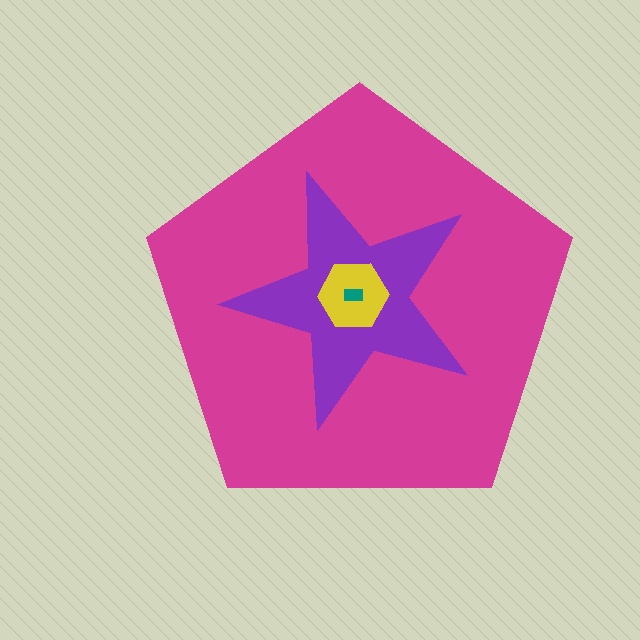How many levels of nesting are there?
4.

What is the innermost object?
The teal rectangle.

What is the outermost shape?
The magenta pentagon.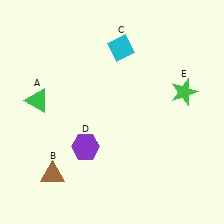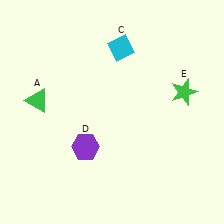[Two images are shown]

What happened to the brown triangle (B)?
The brown triangle (B) was removed in Image 2. It was in the bottom-left area of Image 1.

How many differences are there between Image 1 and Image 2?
There is 1 difference between the two images.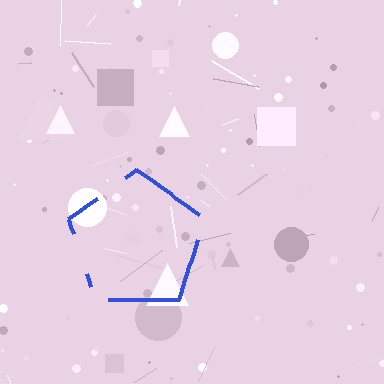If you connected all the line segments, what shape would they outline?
They would outline a pentagon.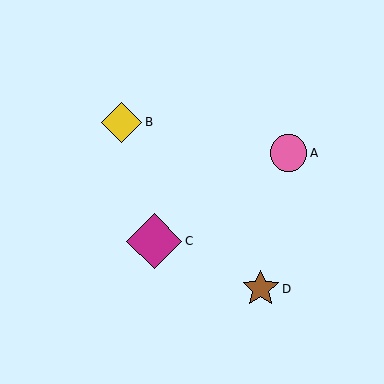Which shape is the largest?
The magenta diamond (labeled C) is the largest.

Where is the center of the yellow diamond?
The center of the yellow diamond is at (122, 122).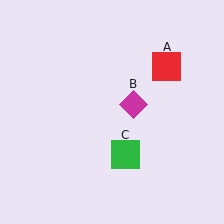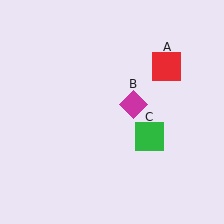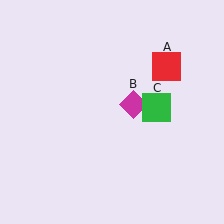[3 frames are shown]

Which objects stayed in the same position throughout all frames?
Red square (object A) and magenta diamond (object B) remained stationary.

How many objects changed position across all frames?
1 object changed position: green square (object C).